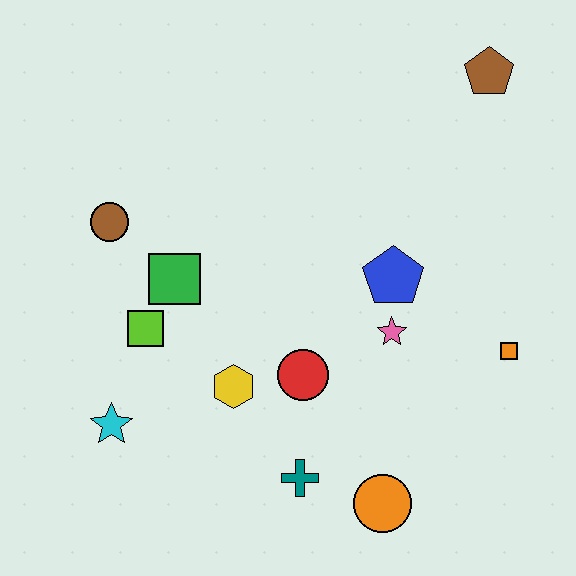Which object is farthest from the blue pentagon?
The cyan star is farthest from the blue pentagon.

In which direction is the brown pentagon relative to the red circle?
The brown pentagon is above the red circle.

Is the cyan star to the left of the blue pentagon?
Yes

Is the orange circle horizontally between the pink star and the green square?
Yes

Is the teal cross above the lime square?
No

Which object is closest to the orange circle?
The teal cross is closest to the orange circle.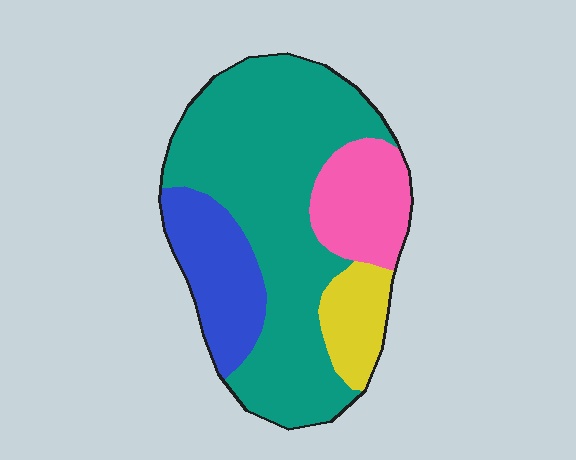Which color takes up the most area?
Teal, at roughly 60%.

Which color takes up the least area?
Yellow, at roughly 10%.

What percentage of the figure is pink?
Pink covers roughly 15% of the figure.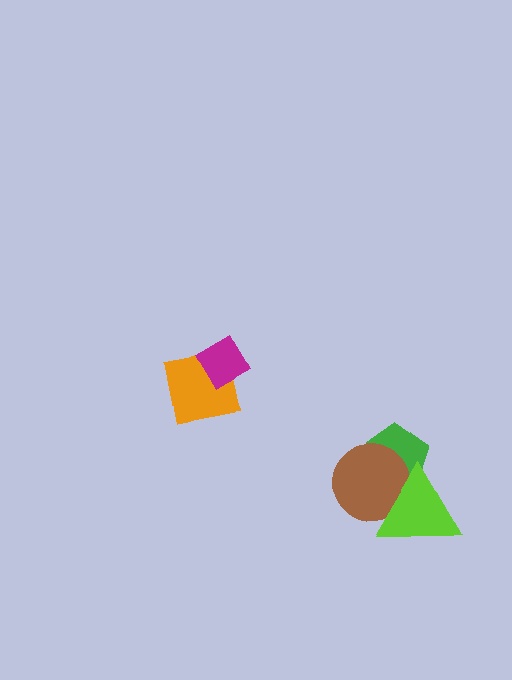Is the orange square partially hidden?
Yes, it is partially covered by another shape.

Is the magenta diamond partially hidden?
No, no other shape covers it.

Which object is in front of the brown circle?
The lime triangle is in front of the brown circle.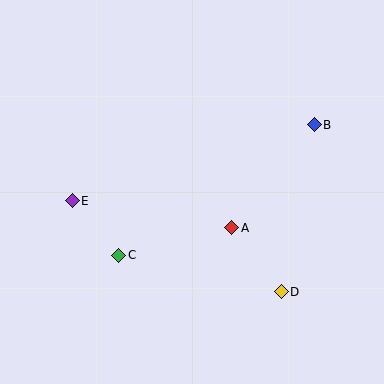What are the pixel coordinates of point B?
Point B is at (314, 125).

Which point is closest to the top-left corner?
Point E is closest to the top-left corner.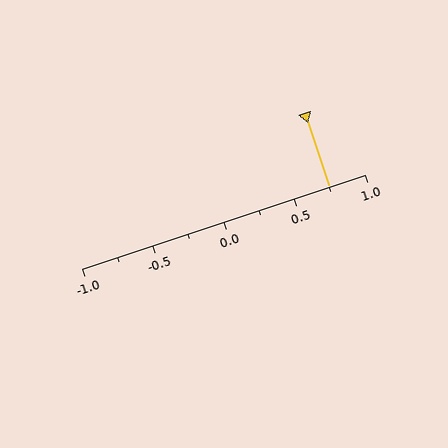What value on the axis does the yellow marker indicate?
The marker indicates approximately 0.75.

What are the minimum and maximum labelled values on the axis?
The axis runs from -1.0 to 1.0.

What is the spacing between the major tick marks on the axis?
The major ticks are spaced 0.5 apart.